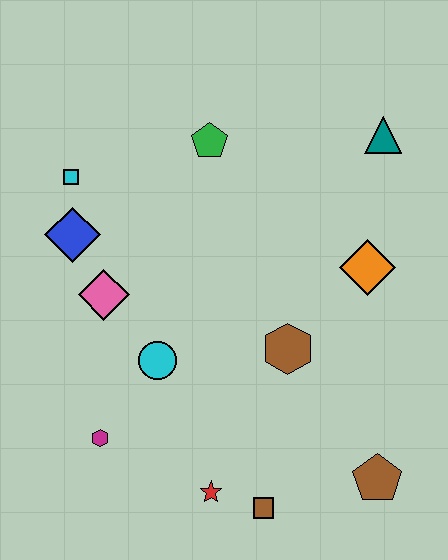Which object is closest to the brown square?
The red star is closest to the brown square.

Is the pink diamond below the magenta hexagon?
No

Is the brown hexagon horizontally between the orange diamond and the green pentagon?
Yes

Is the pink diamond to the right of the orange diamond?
No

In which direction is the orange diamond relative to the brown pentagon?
The orange diamond is above the brown pentagon.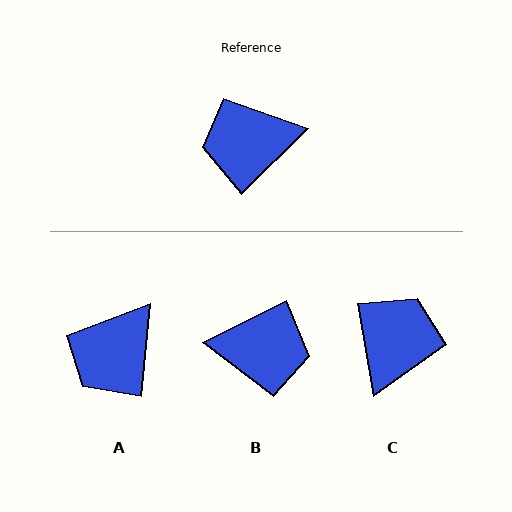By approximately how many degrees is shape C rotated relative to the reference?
Approximately 125 degrees clockwise.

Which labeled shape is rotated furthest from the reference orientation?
B, about 162 degrees away.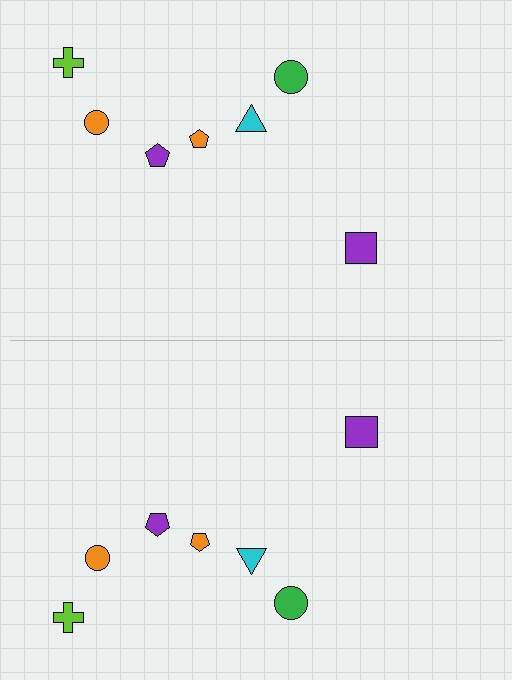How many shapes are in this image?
There are 14 shapes in this image.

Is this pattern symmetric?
Yes, this pattern has bilateral (reflection) symmetry.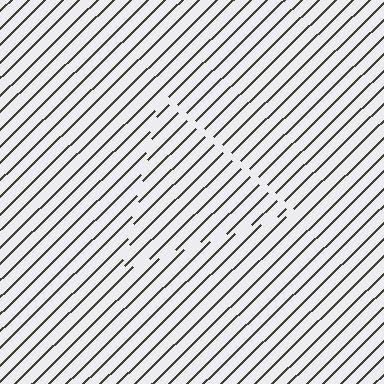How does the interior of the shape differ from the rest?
The interior of the shape contains the same grating, shifted by half a period — the contour is defined by the phase discontinuity where line-ends from the inner and outer gratings abut.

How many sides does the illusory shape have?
3 sides — the line-ends trace a triangle.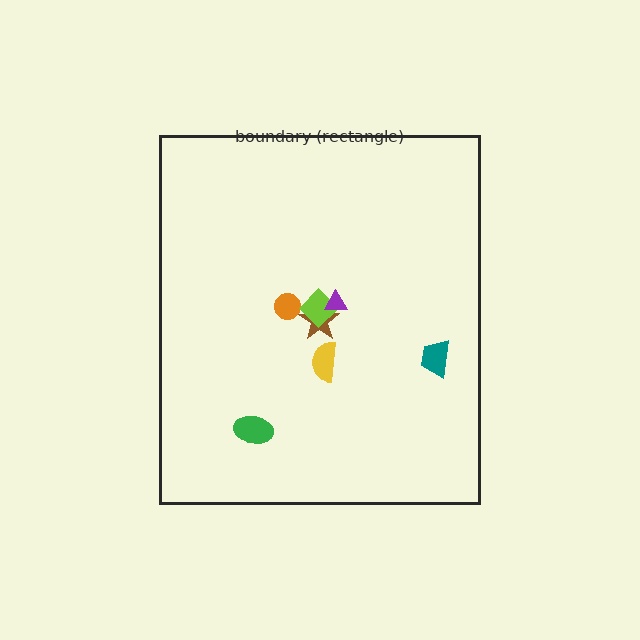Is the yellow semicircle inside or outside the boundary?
Inside.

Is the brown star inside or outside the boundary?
Inside.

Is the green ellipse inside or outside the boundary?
Inside.